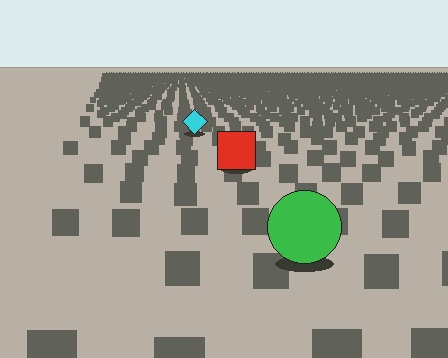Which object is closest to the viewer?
The green circle is closest. The texture marks near it are larger and more spread out.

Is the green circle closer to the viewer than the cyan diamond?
Yes. The green circle is closer — you can tell from the texture gradient: the ground texture is coarser near it.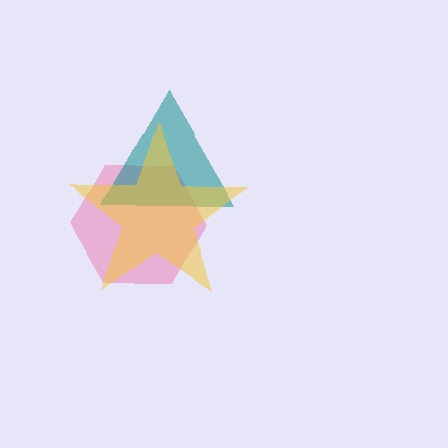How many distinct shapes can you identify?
There are 3 distinct shapes: a pink hexagon, a teal triangle, a yellow star.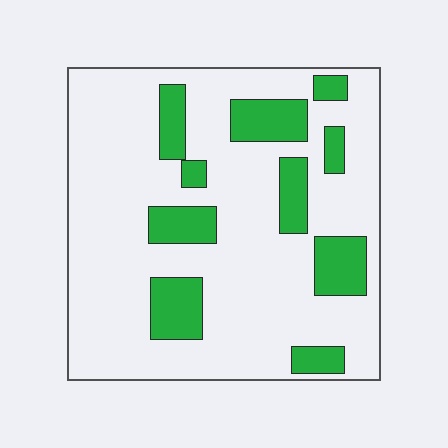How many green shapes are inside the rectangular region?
10.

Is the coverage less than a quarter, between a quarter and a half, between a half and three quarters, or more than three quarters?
Less than a quarter.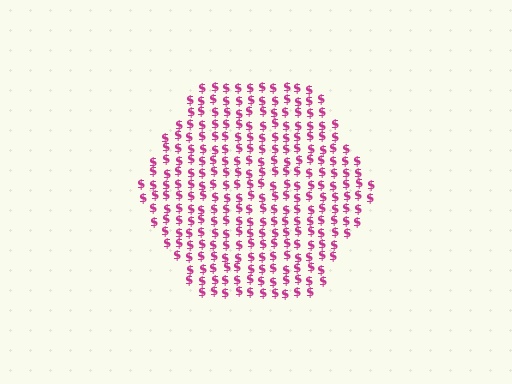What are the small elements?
The small elements are dollar signs.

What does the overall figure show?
The overall figure shows a hexagon.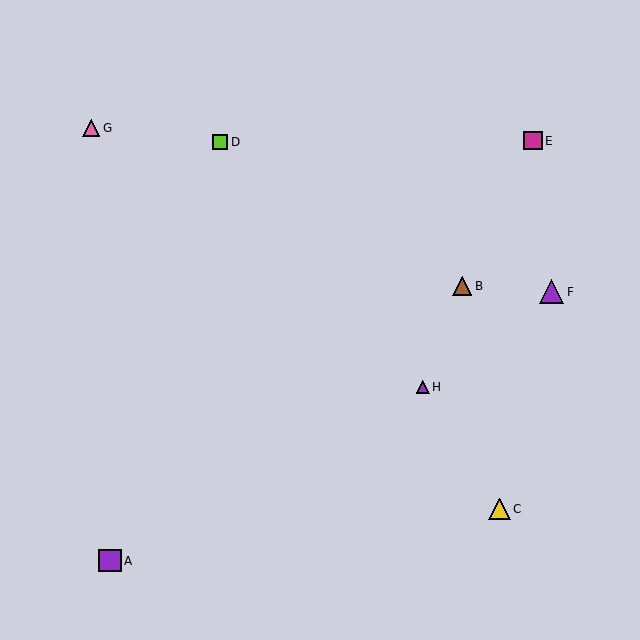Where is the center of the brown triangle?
The center of the brown triangle is at (462, 286).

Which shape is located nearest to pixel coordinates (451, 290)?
The brown triangle (labeled B) at (462, 286) is nearest to that location.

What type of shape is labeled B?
Shape B is a brown triangle.